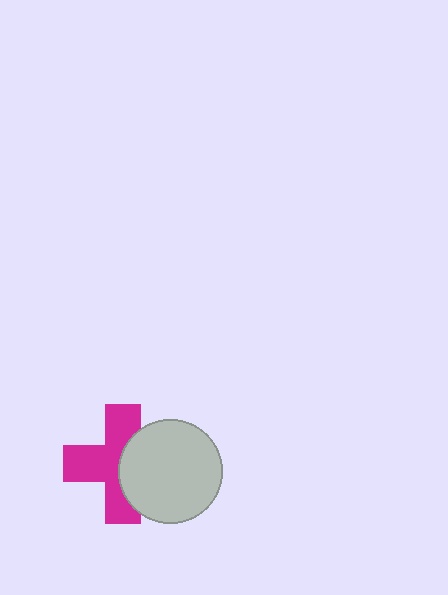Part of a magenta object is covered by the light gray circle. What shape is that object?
It is a cross.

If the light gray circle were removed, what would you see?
You would see the complete magenta cross.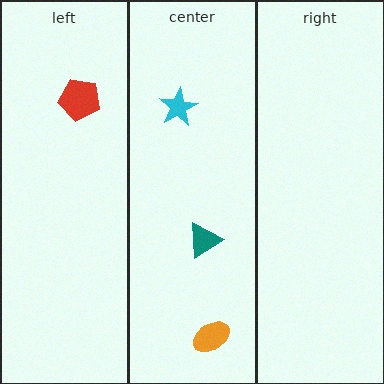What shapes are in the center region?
The cyan star, the orange ellipse, the teal triangle.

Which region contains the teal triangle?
The center region.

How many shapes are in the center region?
3.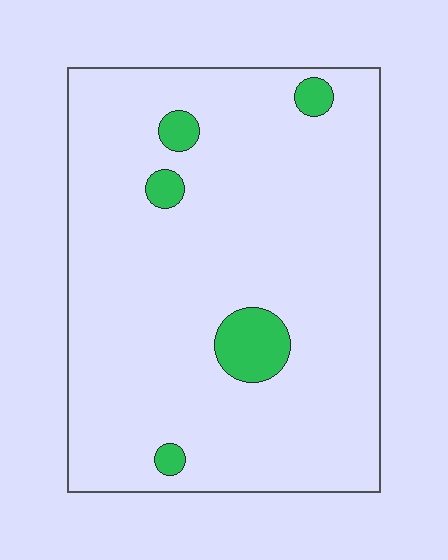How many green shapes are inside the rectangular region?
5.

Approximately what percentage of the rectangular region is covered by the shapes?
Approximately 5%.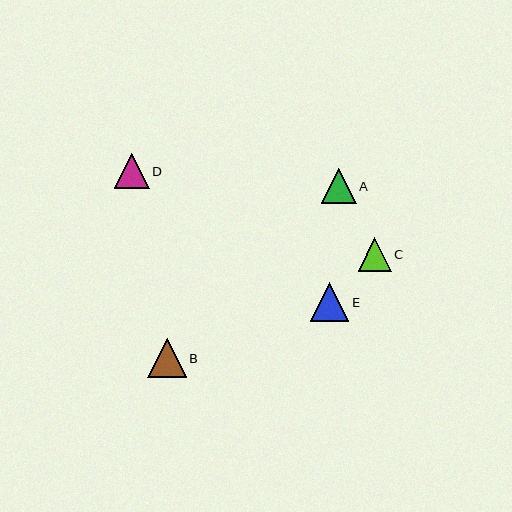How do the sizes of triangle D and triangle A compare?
Triangle D and triangle A are approximately the same size.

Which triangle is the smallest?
Triangle C is the smallest with a size of approximately 33 pixels.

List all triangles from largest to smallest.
From largest to smallest: B, E, D, A, C.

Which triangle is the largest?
Triangle B is the largest with a size of approximately 39 pixels.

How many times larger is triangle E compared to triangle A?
Triangle E is approximately 1.1 times the size of triangle A.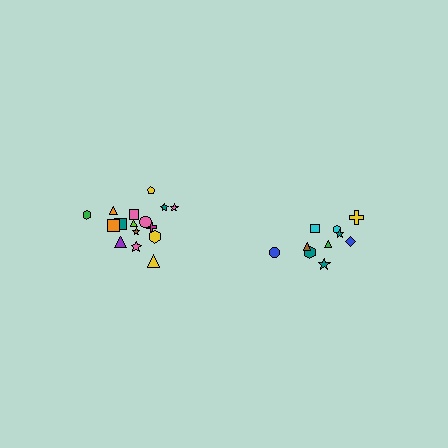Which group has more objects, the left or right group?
The left group.